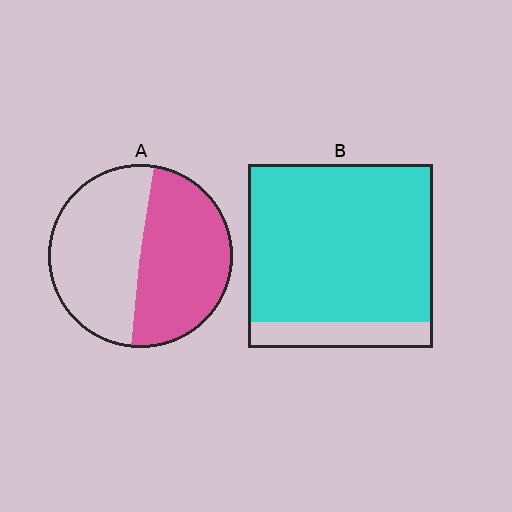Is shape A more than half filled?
Roughly half.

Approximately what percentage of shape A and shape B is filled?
A is approximately 50% and B is approximately 85%.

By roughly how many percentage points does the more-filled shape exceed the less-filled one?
By roughly 35 percentage points (B over A).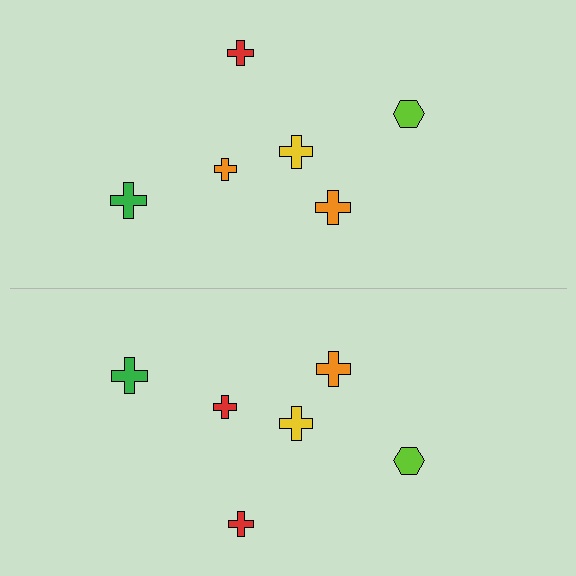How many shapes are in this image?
There are 12 shapes in this image.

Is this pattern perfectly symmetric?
No, the pattern is not perfectly symmetric. The red cross on the bottom side breaks the symmetry — its mirror counterpart is orange.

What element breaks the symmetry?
The red cross on the bottom side breaks the symmetry — its mirror counterpart is orange.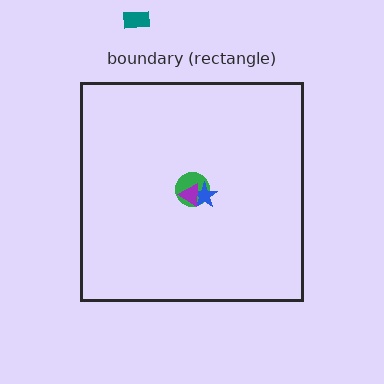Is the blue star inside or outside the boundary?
Inside.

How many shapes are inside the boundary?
3 inside, 1 outside.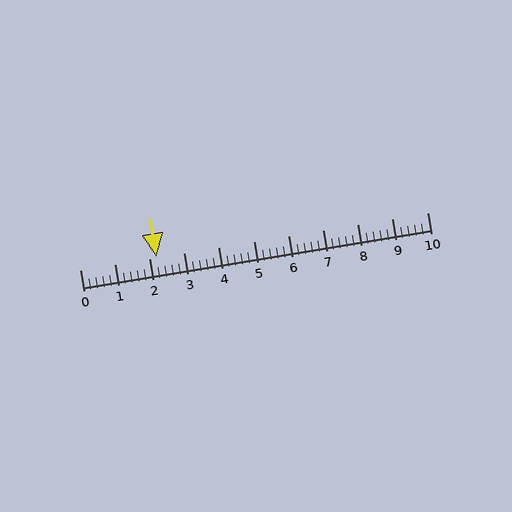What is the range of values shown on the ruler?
The ruler shows values from 0 to 10.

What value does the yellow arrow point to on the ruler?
The yellow arrow points to approximately 2.2.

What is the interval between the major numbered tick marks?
The major tick marks are spaced 1 units apart.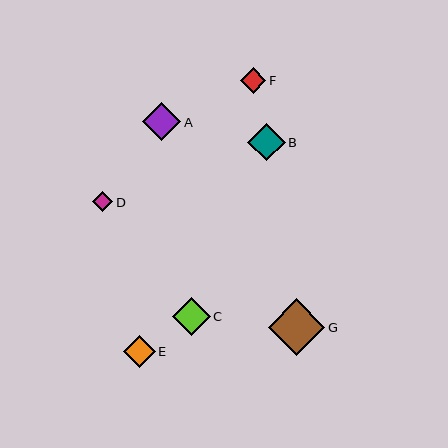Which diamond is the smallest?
Diamond D is the smallest with a size of approximately 20 pixels.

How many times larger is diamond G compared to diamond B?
Diamond G is approximately 1.5 times the size of diamond B.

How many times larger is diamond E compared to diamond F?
Diamond E is approximately 1.2 times the size of diamond F.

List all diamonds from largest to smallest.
From largest to smallest: G, A, C, B, E, F, D.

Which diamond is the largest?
Diamond G is the largest with a size of approximately 56 pixels.